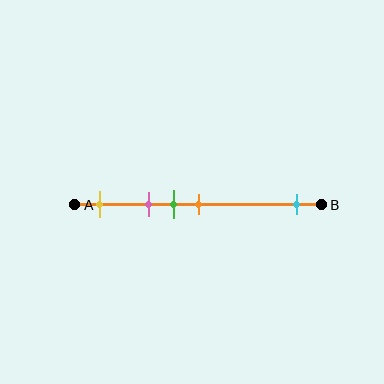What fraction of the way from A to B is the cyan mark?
The cyan mark is approximately 90% (0.9) of the way from A to B.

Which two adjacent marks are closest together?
The green and orange marks are the closest adjacent pair.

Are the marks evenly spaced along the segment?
No, the marks are not evenly spaced.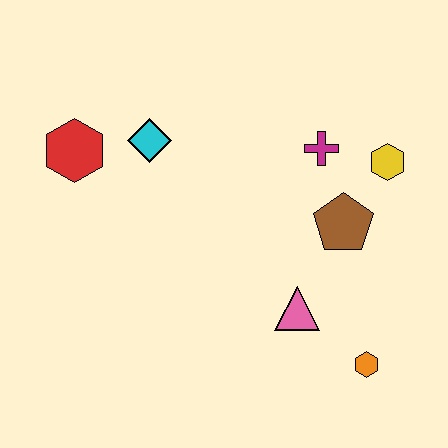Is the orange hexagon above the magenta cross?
No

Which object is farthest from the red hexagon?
The orange hexagon is farthest from the red hexagon.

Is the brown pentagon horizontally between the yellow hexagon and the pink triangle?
Yes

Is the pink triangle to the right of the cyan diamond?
Yes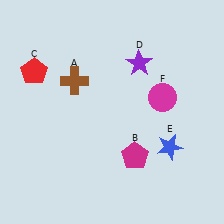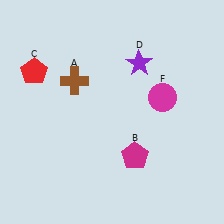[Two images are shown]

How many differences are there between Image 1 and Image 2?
There is 1 difference between the two images.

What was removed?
The blue star (E) was removed in Image 2.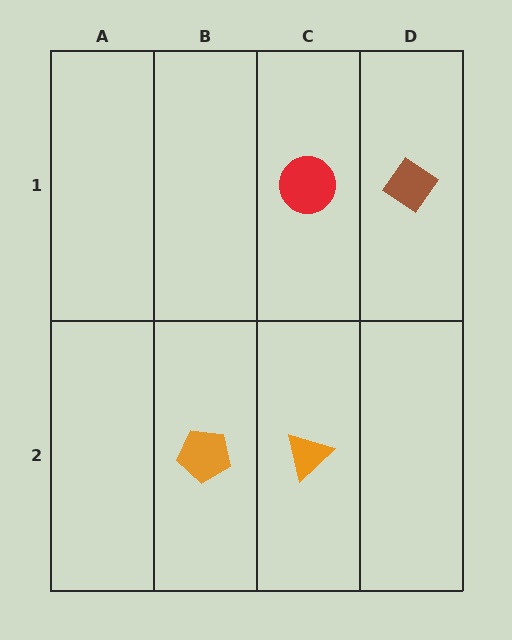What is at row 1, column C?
A red circle.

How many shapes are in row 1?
2 shapes.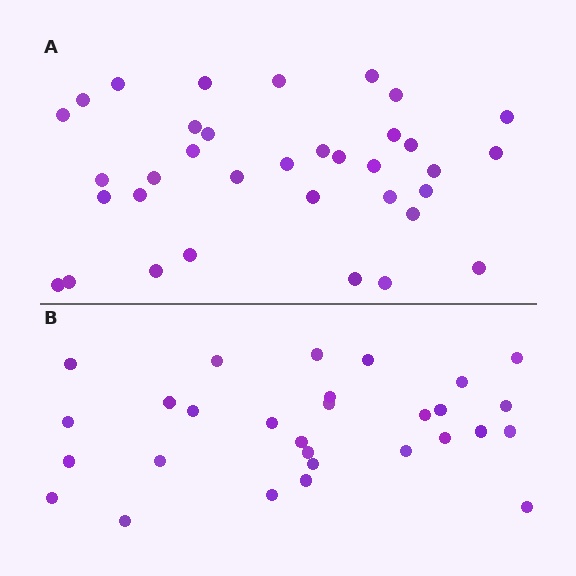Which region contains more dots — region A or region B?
Region A (the top region) has more dots.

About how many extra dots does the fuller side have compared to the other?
Region A has about 6 more dots than region B.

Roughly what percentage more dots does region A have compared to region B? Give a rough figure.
About 20% more.